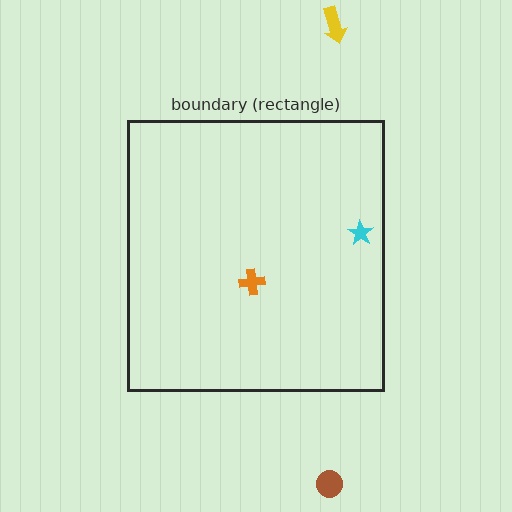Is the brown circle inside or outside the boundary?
Outside.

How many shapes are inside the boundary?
2 inside, 2 outside.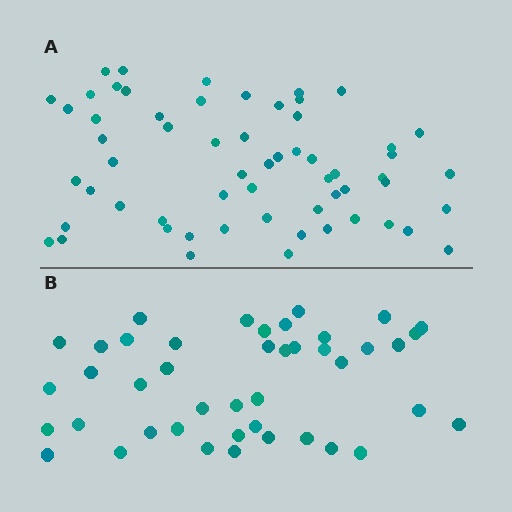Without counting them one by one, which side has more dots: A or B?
Region A (the top region) has more dots.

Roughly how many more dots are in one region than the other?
Region A has approximately 15 more dots than region B.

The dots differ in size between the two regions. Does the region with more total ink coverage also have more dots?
No. Region B has more total ink coverage because its dots are larger, but region A actually contains more individual dots. Total area can be misleading — the number of items is what matters here.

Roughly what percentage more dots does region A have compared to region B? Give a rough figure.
About 40% more.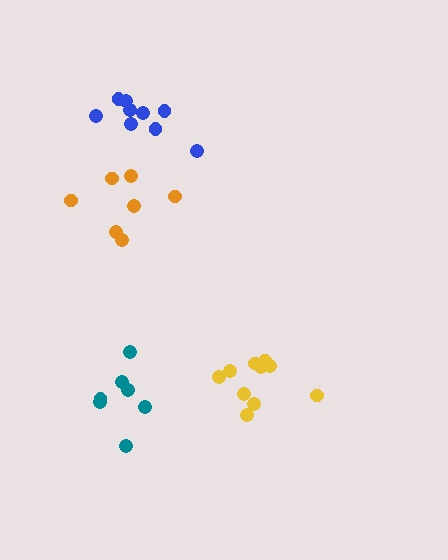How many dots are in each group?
Group 1: 7 dots, Group 2: 10 dots, Group 3: 7 dots, Group 4: 9 dots (33 total).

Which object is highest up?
The blue cluster is topmost.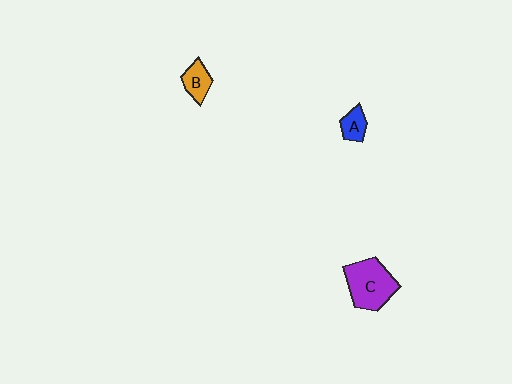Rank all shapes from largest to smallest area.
From largest to smallest: C (purple), B (orange), A (blue).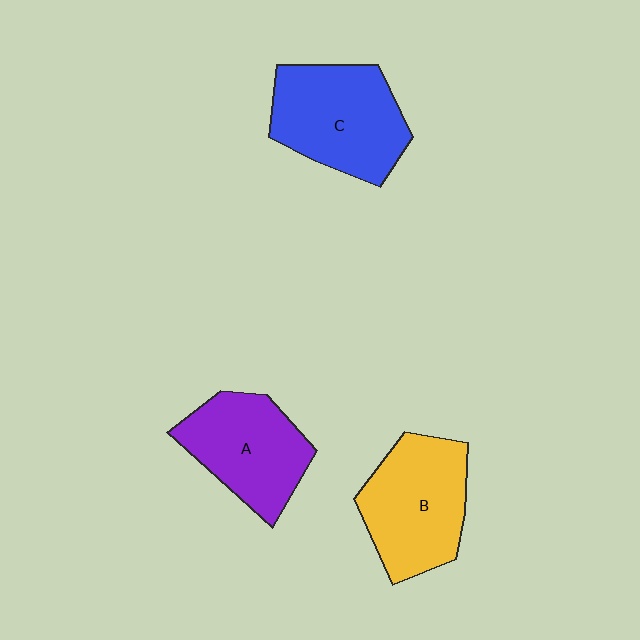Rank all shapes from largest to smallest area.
From largest to smallest: C (blue), B (yellow), A (purple).